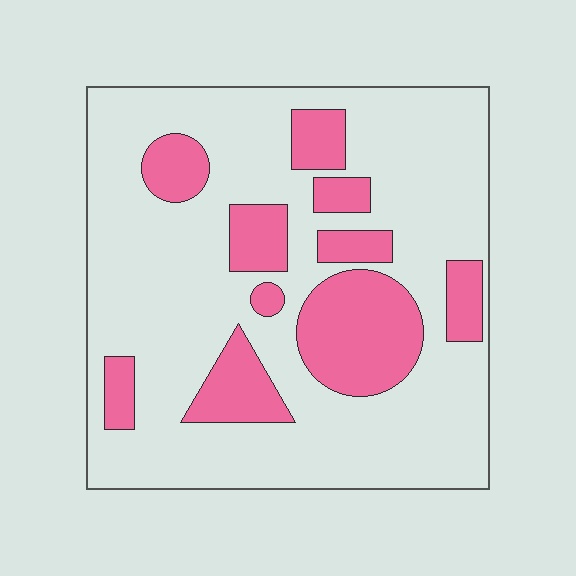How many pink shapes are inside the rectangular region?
10.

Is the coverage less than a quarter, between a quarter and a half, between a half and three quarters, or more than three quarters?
Less than a quarter.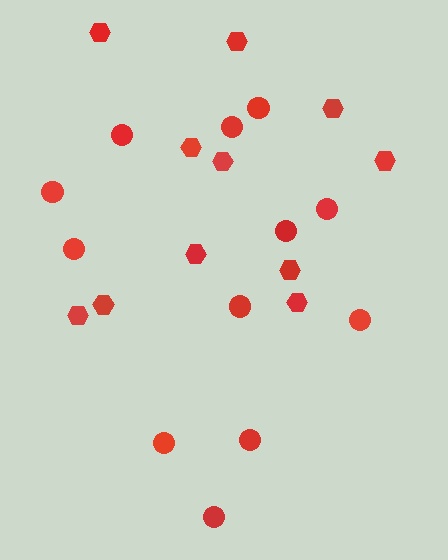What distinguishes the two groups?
There are 2 groups: one group of hexagons (11) and one group of circles (12).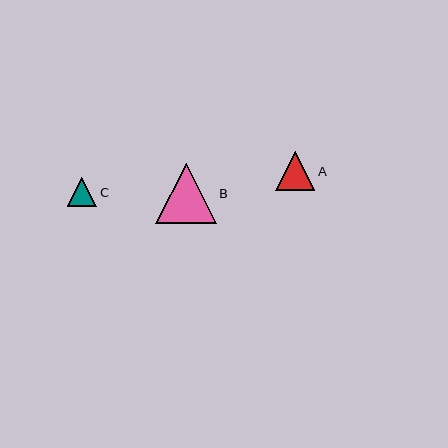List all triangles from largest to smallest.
From largest to smallest: B, A, C.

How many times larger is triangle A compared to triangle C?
Triangle A is approximately 1.3 times the size of triangle C.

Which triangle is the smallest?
Triangle C is the smallest with a size of approximately 30 pixels.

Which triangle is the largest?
Triangle B is the largest with a size of approximately 60 pixels.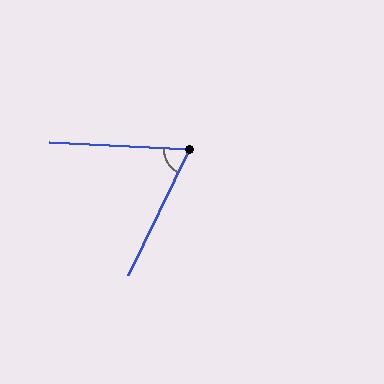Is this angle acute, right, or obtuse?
It is acute.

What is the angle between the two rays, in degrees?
Approximately 67 degrees.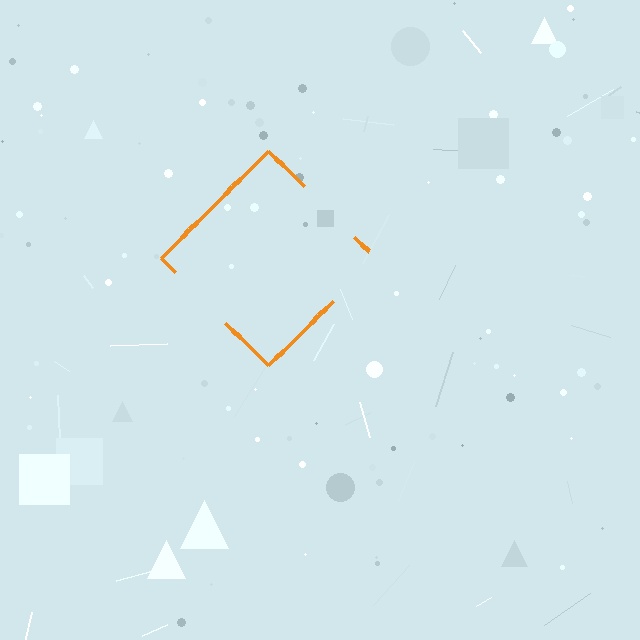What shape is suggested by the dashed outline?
The dashed outline suggests a diamond.